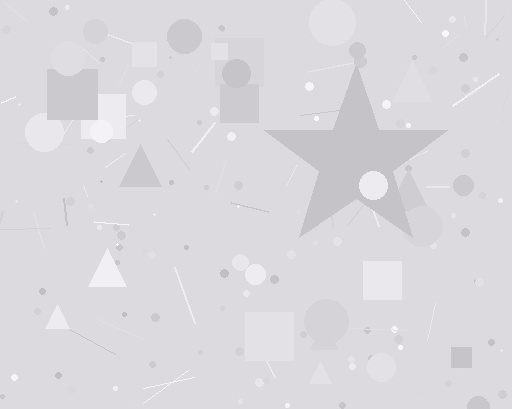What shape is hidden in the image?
A star is hidden in the image.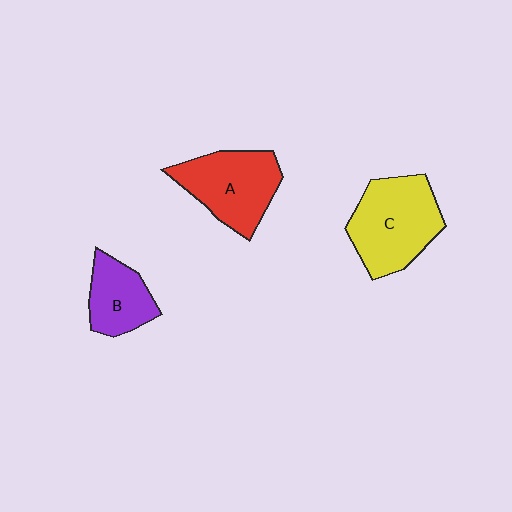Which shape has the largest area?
Shape C (yellow).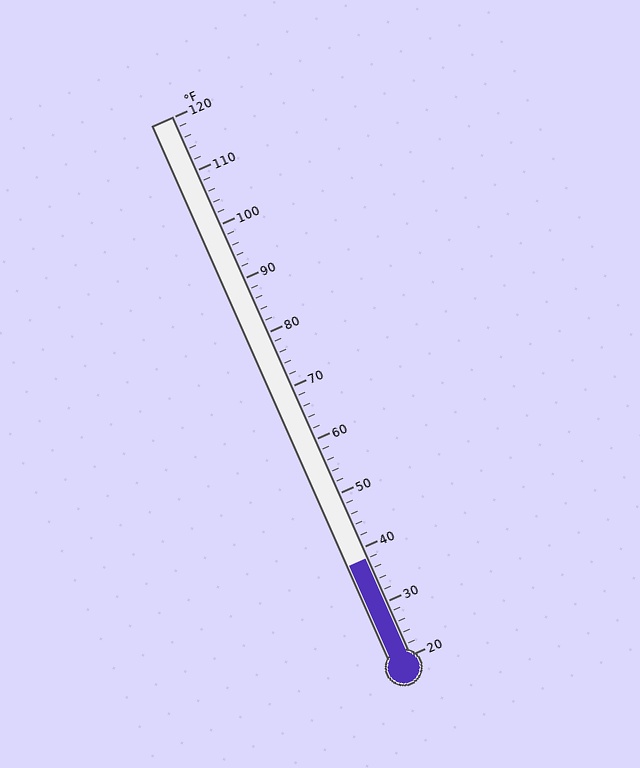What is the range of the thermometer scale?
The thermometer scale ranges from 20°F to 120°F.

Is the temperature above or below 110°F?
The temperature is below 110°F.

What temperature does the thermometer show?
The thermometer shows approximately 38°F.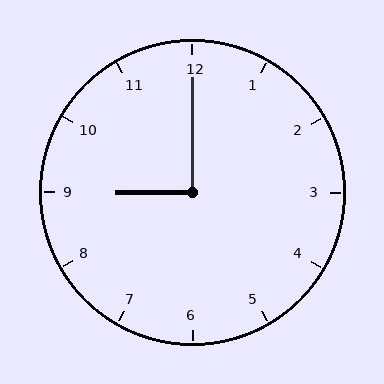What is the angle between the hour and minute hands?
Approximately 90 degrees.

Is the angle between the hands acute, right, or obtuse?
It is right.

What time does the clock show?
9:00.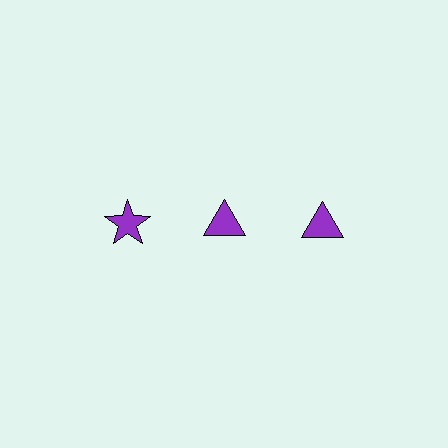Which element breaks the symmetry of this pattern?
The purple star in the top row, leftmost column breaks the symmetry. All other shapes are purple triangles.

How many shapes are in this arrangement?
There are 3 shapes arranged in a grid pattern.